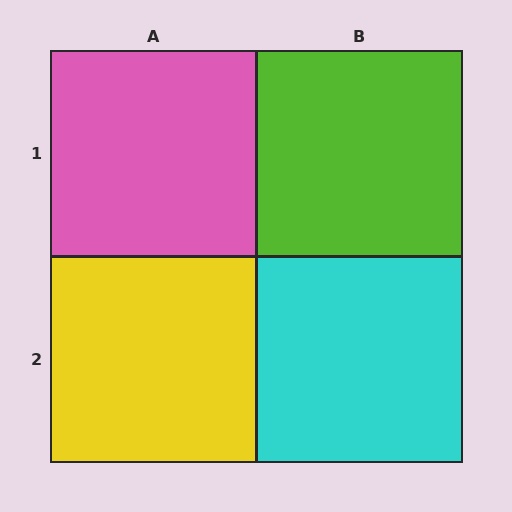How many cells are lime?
1 cell is lime.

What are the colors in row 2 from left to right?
Yellow, cyan.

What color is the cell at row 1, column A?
Pink.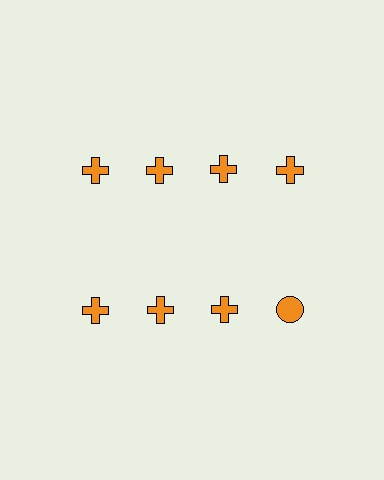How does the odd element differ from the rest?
It has a different shape: circle instead of cross.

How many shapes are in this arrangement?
There are 8 shapes arranged in a grid pattern.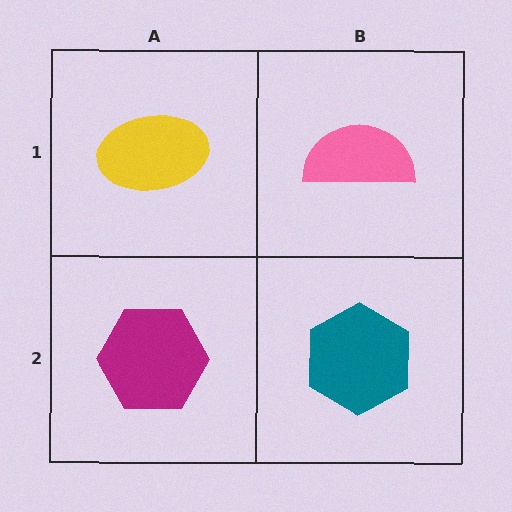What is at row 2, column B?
A teal hexagon.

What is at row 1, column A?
A yellow ellipse.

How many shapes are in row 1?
2 shapes.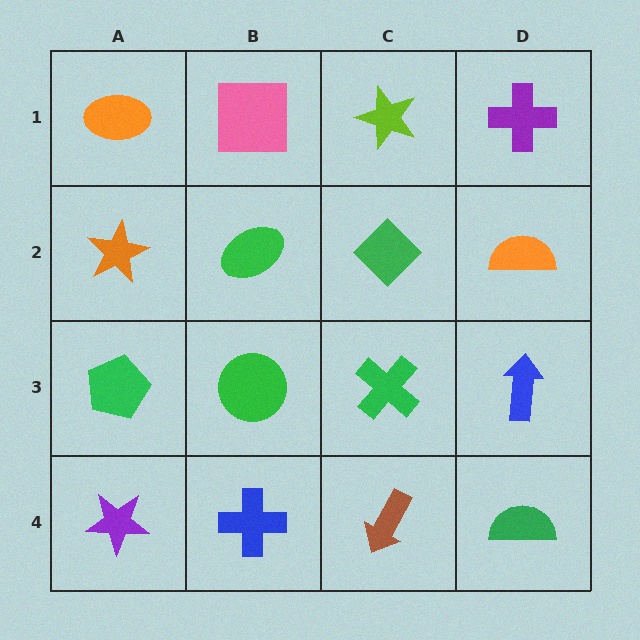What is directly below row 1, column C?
A green diamond.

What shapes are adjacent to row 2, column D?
A purple cross (row 1, column D), a blue arrow (row 3, column D), a green diamond (row 2, column C).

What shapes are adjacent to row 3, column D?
An orange semicircle (row 2, column D), a green semicircle (row 4, column D), a green cross (row 3, column C).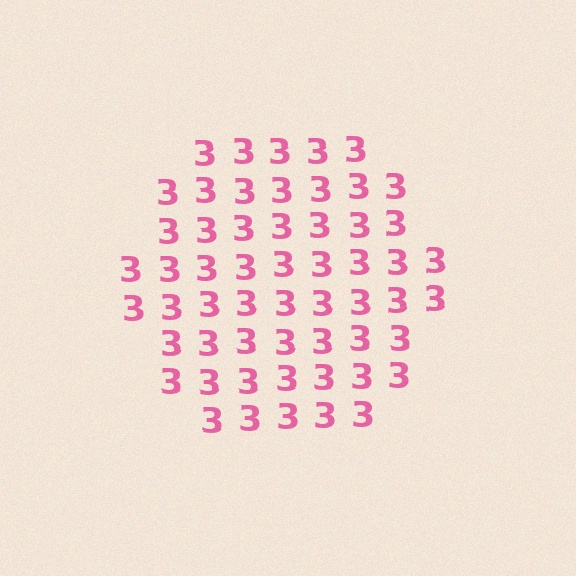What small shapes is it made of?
It is made of small digit 3's.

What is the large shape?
The large shape is a hexagon.